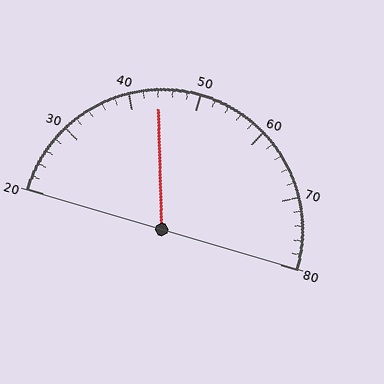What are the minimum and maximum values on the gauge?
The gauge ranges from 20 to 80.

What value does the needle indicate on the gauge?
The needle indicates approximately 44.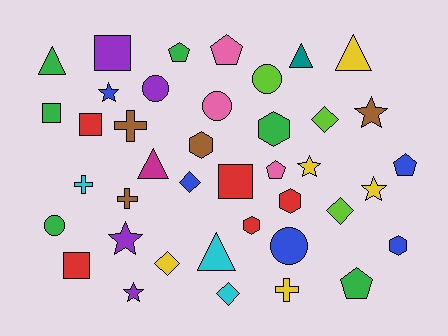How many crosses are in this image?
There are 4 crosses.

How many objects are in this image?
There are 40 objects.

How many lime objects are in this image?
There are 3 lime objects.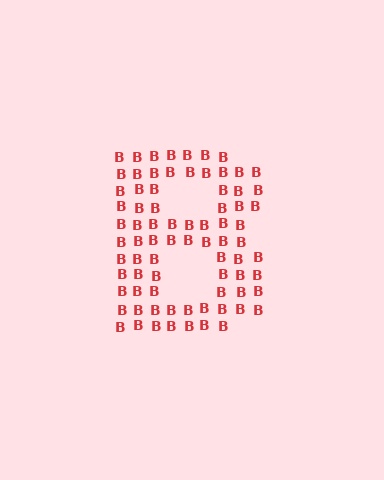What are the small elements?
The small elements are letter B's.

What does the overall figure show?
The overall figure shows the letter B.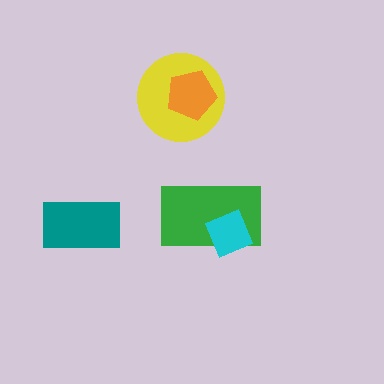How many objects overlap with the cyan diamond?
1 object overlaps with the cyan diamond.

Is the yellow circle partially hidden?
Yes, it is partially covered by another shape.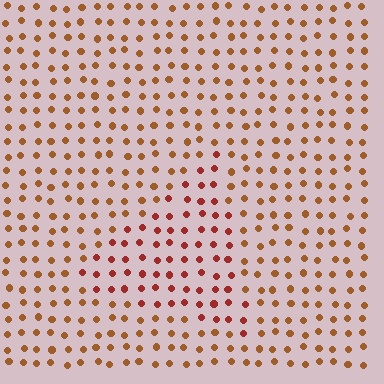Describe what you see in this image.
The image is filled with small brown elements in a uniform arrangement. A triangle-shaped region is visible where the elements are tinted to a slightly different hue, forming a subtle color boundary.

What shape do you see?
I see a triangle.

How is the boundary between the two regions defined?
The boundary is defined purely by a slight shift in hue (about 27 degrees). Spacing, size, and orientation are identical on both sides.